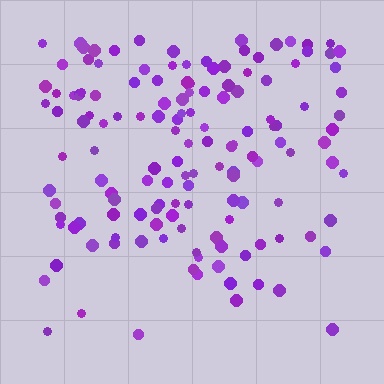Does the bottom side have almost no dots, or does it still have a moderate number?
Still a moderate number, just noticeably fewer than the top.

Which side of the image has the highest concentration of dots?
The top.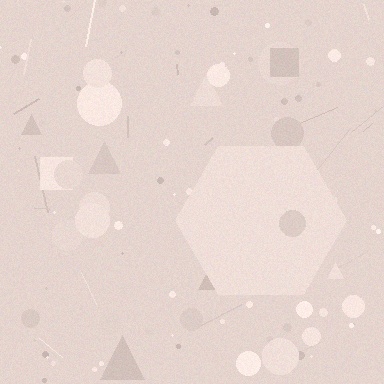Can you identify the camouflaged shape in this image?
The camouflaged shape is a hexagon.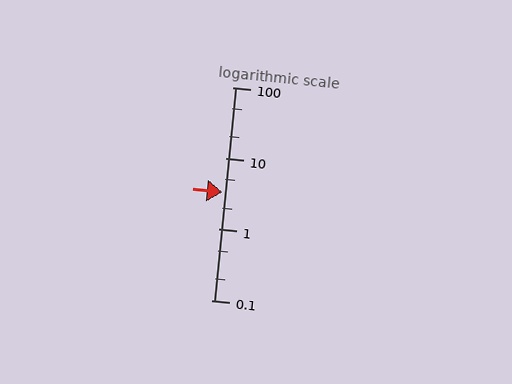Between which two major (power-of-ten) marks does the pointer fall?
The pointer is between 1 and 10.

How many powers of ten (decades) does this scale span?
The scale spans 3 decades, from 0.1 to 100.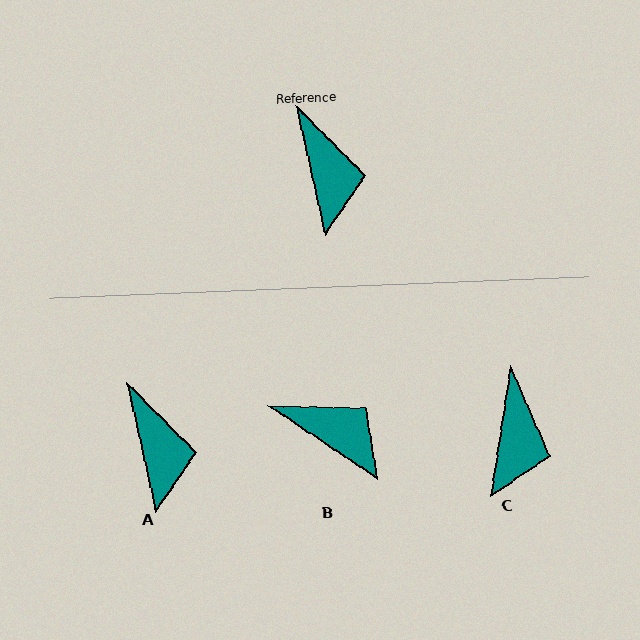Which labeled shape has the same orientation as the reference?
A.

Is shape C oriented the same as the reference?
No, it is off by about 22 degrees.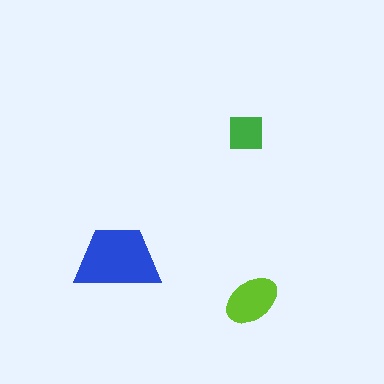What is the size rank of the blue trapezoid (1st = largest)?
1st.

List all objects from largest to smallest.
The blue trapezoid, the lime ellipse, the green square.